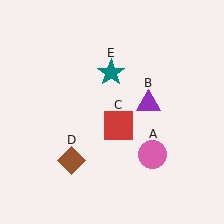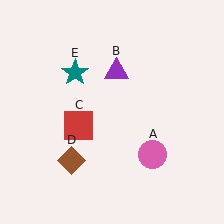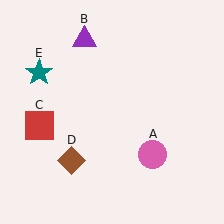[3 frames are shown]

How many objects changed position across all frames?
3 objects changed position: purple triangle (object B), red square (object C), teal star (object E).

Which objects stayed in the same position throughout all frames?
Pink circle (object A) and brown diamond (object D) remained stationary.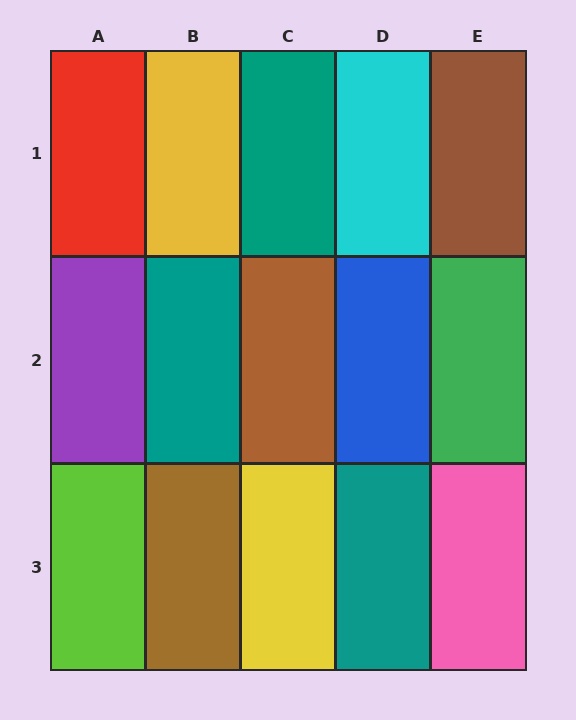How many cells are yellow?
2 cells are yellow.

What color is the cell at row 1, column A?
Red.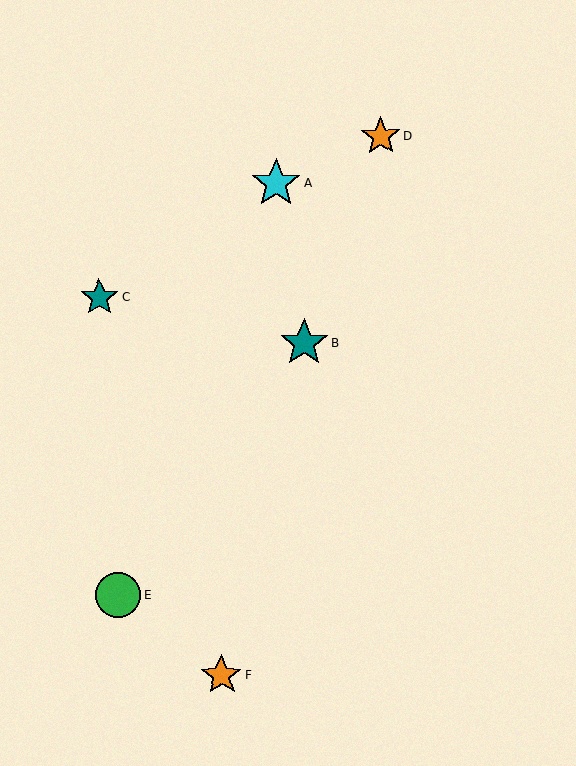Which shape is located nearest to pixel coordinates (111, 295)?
The teal star (labeled C) at (99, 297) is nearest to that location.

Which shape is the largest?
The cyan star (labeled A) is the largest.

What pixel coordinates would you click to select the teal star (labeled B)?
Click at (304, 343) to select the teal star B.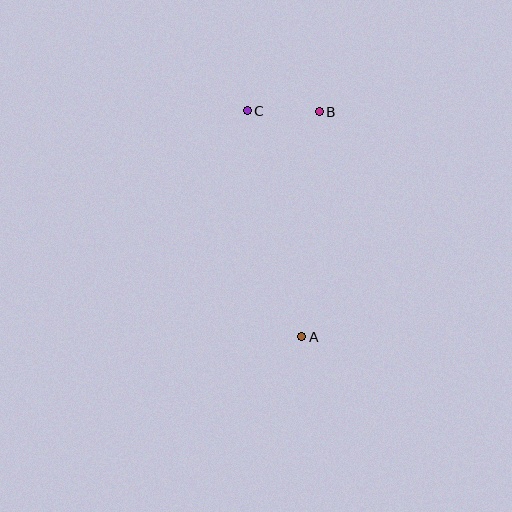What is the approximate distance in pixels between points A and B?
The distance between A and B is approximately 226 pixels.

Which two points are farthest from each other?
Points A and C are farthest from each other.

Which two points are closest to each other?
Points B and C are closest to each other.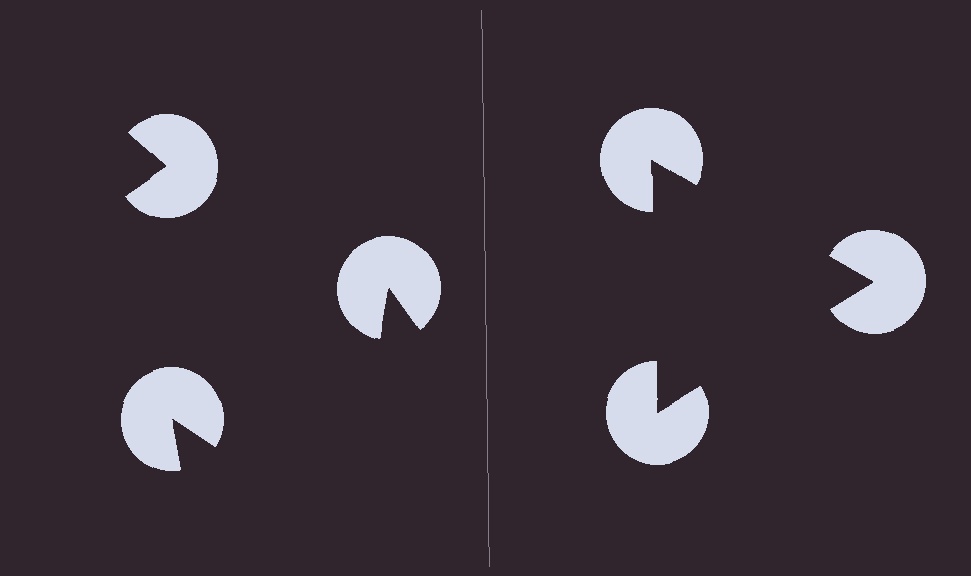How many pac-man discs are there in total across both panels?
6 — 3 on each side.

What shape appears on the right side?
An illusory triangle.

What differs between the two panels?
The pac-man discs are positioned identically on both sides; only the wedge orientations differ. On the right they align to a triangle; on the left they are misaligned.